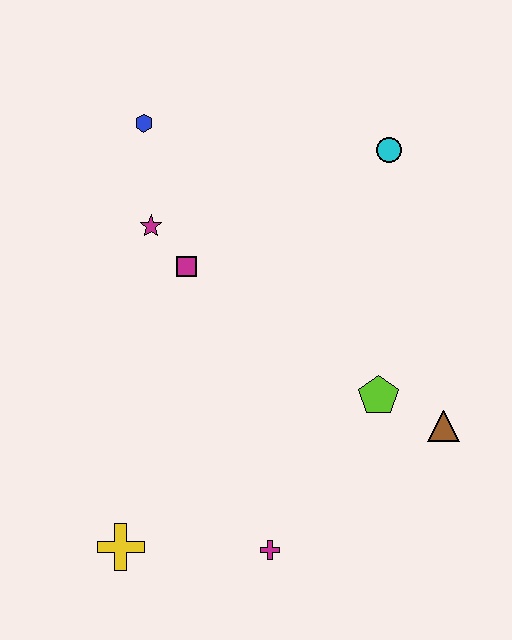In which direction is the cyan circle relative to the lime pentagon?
The cyan circle is above the lime pentagon.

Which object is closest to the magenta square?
The magenta star is closest to the magenta square.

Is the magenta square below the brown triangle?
No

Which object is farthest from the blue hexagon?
The magenta cross is farthest from the blue hexagon.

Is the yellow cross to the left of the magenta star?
Yes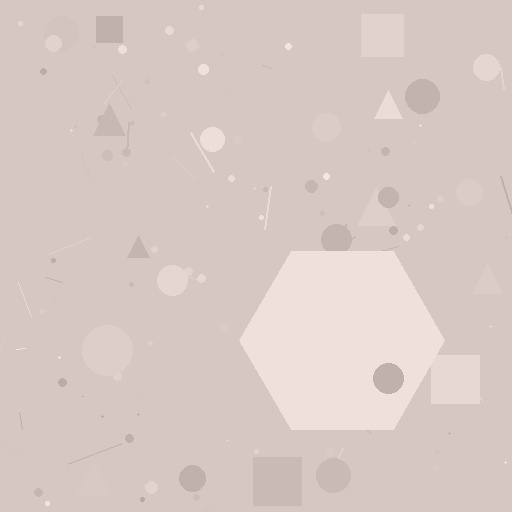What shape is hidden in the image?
A hexagon is hidden in the image.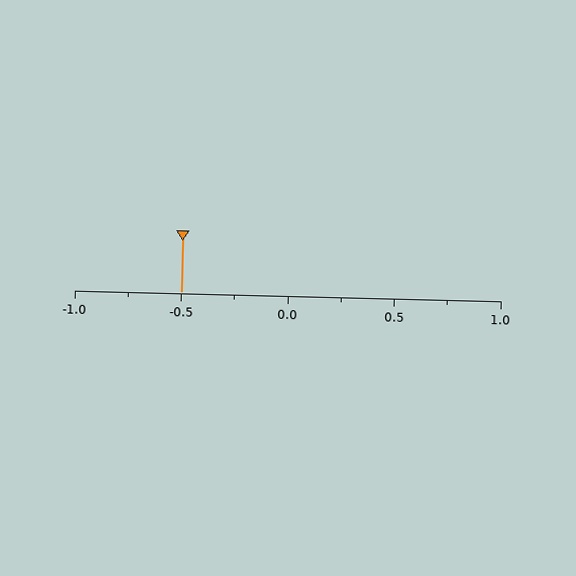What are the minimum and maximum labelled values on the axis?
The axis runs from -1.0 to 1.0.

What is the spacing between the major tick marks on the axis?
The major ticks are spaced 0.5 apart.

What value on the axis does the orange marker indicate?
The marker indicates approximately -0.5.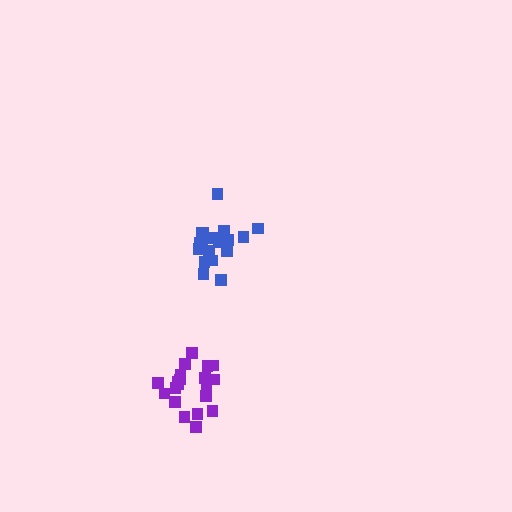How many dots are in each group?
Group 1: 19 dots, Group 2: 20 dots (39 total).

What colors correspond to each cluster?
The clusters are colored: blue, purple.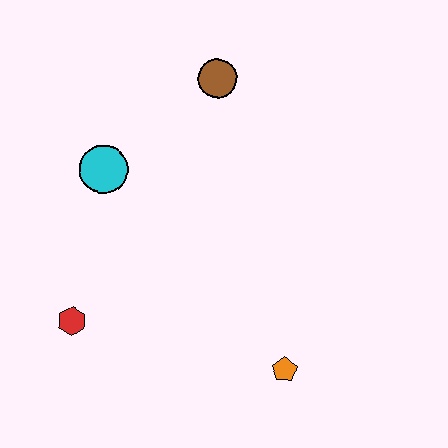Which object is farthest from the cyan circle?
The orange pentagon is farthest from the cyan circle.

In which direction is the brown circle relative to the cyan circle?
The brown circle is to the right of the cyan circle.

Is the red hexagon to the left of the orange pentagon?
Yes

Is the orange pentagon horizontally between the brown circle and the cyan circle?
No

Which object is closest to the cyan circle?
The brown circle is closest to the cyan circle.